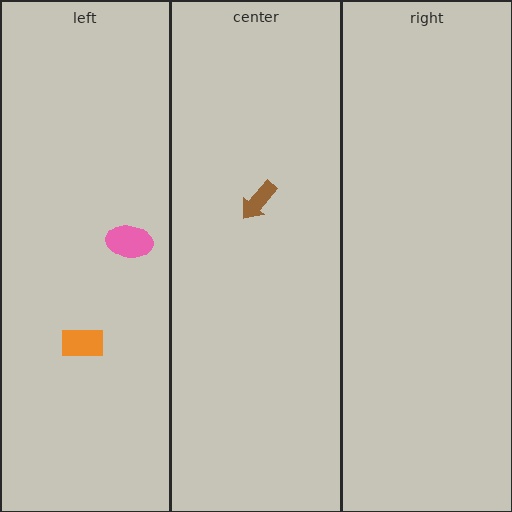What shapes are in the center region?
The brown arrow.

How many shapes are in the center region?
1.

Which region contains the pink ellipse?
The left region.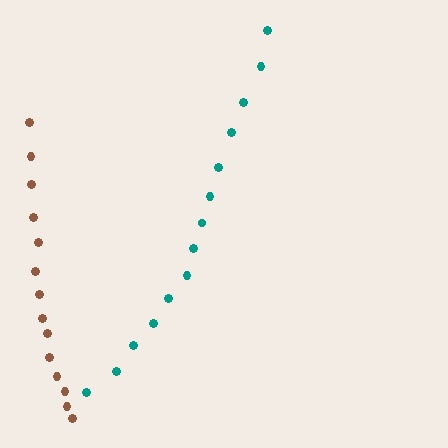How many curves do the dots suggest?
There are 2 distinct paths.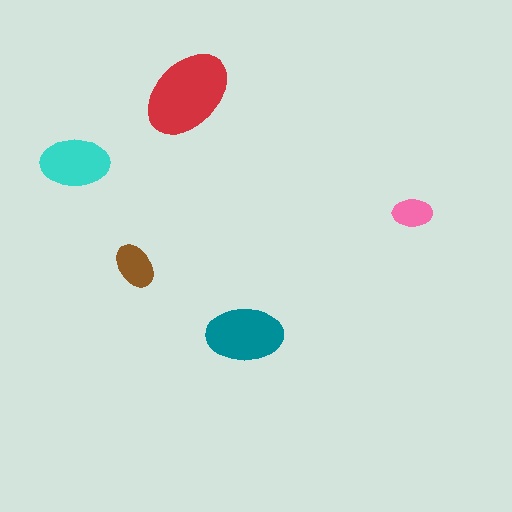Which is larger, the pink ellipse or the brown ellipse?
The brown one.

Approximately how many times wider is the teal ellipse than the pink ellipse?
About 2 times wider.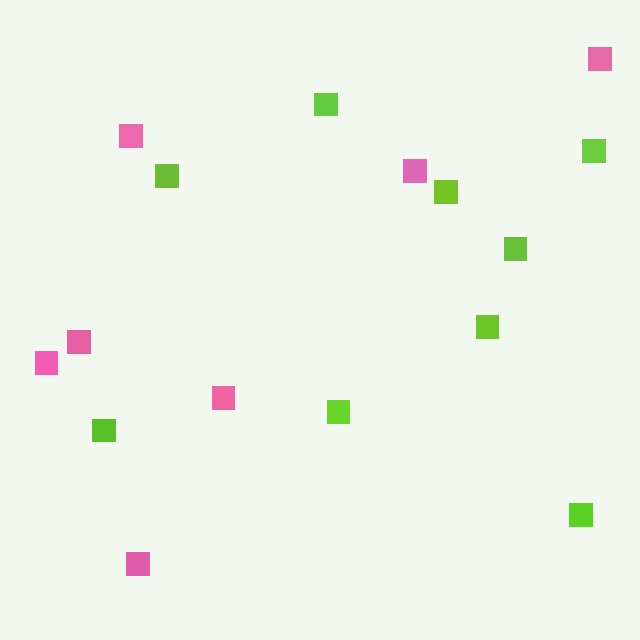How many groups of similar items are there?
There are 2 groups: one group of lime squares (9) and one group of pink squares (7).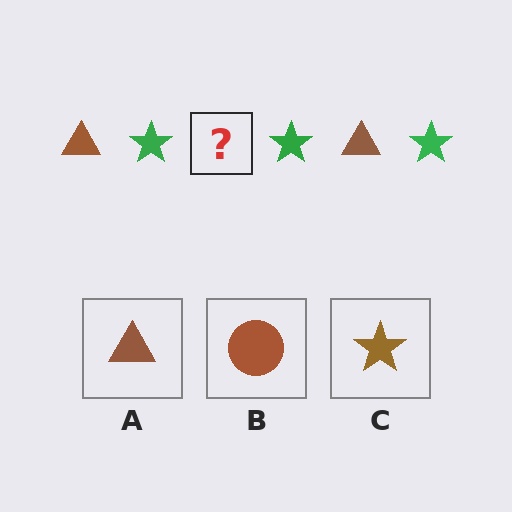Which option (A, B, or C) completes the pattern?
A.